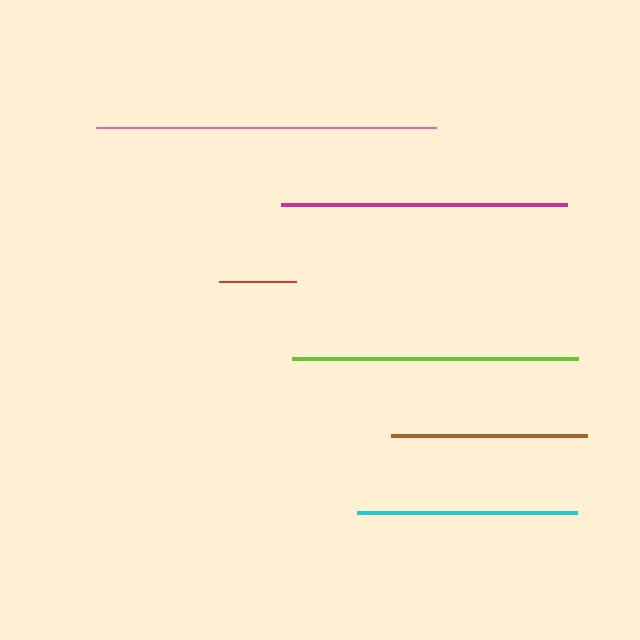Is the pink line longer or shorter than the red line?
The pink line is longer than the red line.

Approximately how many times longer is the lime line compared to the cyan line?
The lime line is approximately 1.3 times the length of the cyan line.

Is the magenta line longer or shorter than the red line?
The magenta line is longer than the red line.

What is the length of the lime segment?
The lime segment is approximately 286 pixels long.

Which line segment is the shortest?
The red line is the shortest at approximately 77 pixels.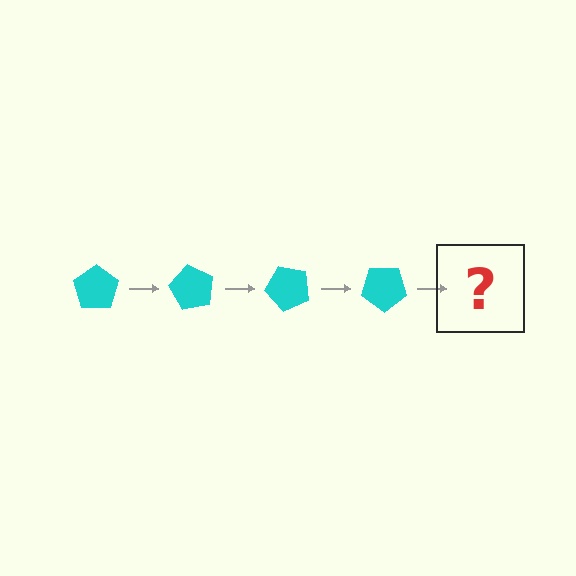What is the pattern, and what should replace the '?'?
The pattern is that the pentagon rotates 60 degrees each step. The '?' should be a cyan pentagon rotated 240 degrees.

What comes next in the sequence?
The next element should be a cyan pentagon rotated 240 degrees.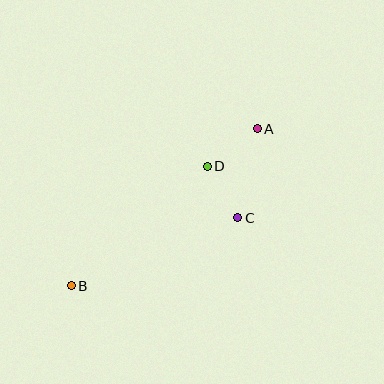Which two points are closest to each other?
Points C and D are closest to each other.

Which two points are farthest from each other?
Points A and B are farthest from each other.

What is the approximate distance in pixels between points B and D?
The distance between B and D is approximately 181 pixels.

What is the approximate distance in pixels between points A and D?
The distance between A and D is approximately 63 pixels.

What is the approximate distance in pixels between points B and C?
The distance between B and C is approximately 180 pixels.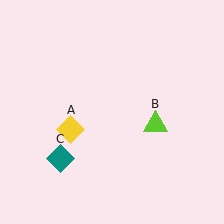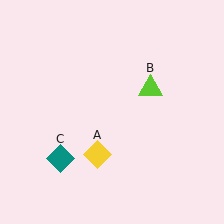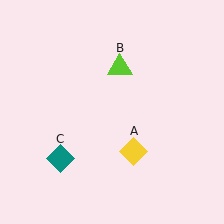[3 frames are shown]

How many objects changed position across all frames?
2 objects changed position: yellow diamond (object A), lime triangle (object B).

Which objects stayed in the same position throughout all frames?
Teal diamond (object C) remained stationary.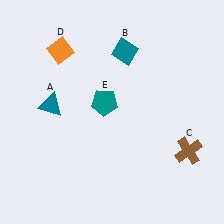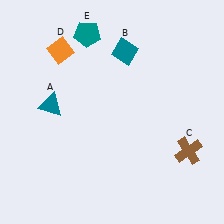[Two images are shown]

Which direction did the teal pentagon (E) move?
The teal pentagon (E) moved up.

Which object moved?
The teal pentagon (E) moved up.